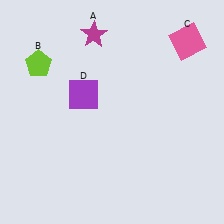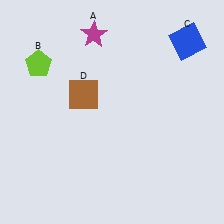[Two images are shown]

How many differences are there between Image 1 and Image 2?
There are 2 differences between the two images.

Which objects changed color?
C changed from pink to blue. D changed from purple to brown.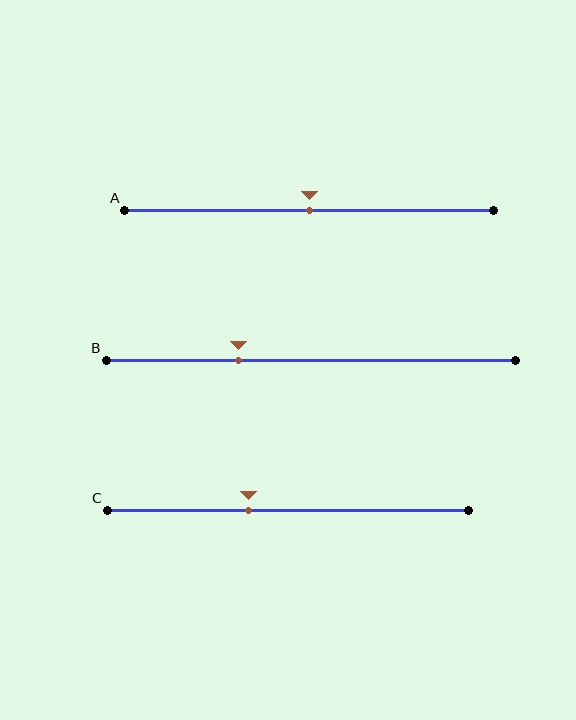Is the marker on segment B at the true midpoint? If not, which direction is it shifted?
No, the marker on segment B is shifted to the left by about 18% of the segment length.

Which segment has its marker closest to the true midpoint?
Segment A has its marker closest to the true midpoint.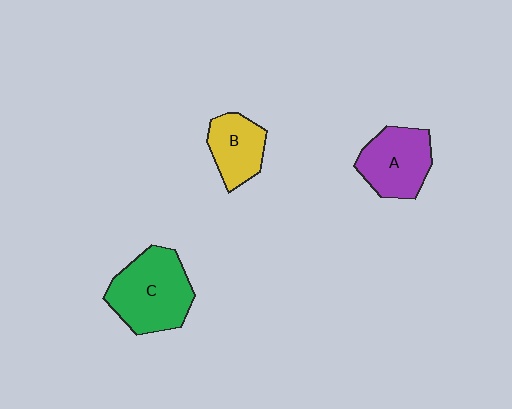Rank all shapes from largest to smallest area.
From largest to smallest: C (green), A (purple), B (yellow).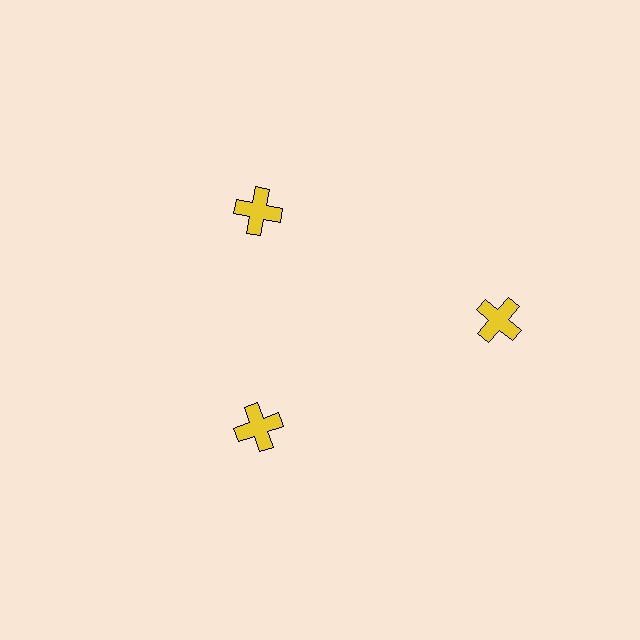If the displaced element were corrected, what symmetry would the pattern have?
It would have 3-fold rotational symmetry — the pattern would map onto itself every 120 degrees.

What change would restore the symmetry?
The symmetry would be restored by moving it inward, back onto the ring so that all 3 crosses sit at equal angles and equal distance from the center.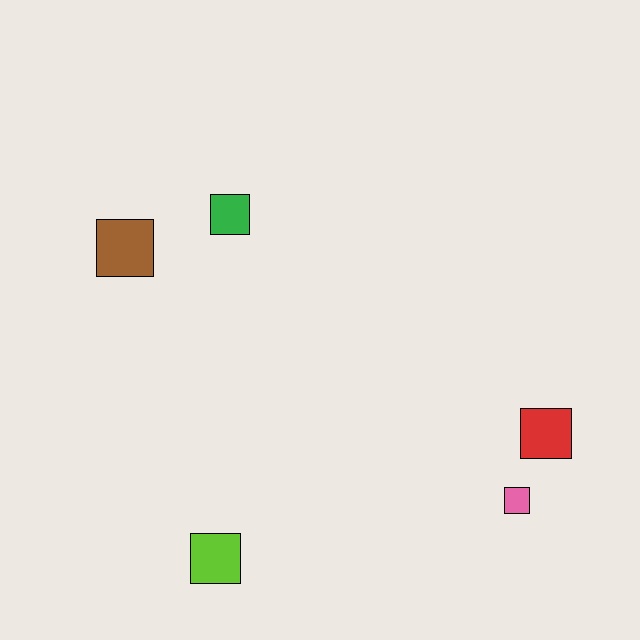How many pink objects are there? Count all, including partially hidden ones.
There is 1 pink object.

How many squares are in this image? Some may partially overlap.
There are 5 squares.